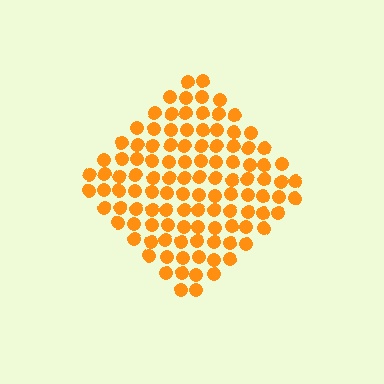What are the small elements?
The small elements are circles.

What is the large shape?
The large shape is a diamond.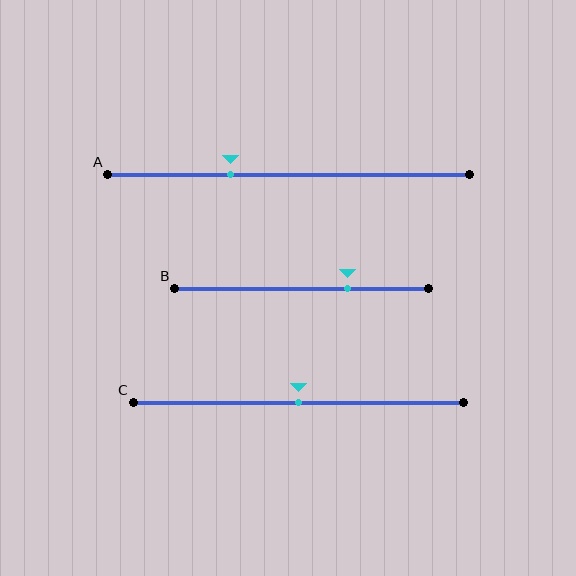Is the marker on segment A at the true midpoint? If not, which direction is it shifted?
No, the marker on segment A is shifted to the left by about 16% of the segment length.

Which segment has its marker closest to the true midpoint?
Segment C has its marker closest to the true midpoint.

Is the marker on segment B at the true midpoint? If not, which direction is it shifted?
No, the marker on segment B is shifted to the right by about 18% of the segment length.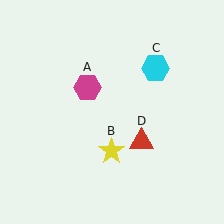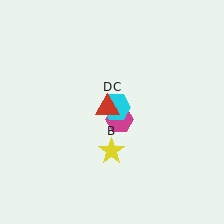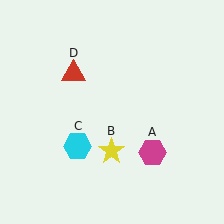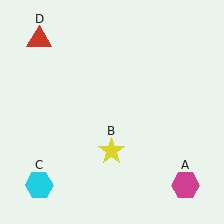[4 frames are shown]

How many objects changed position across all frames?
3 objects changed position: magenta hexagon (object A), cyan hexagon (object C), red triangle (object D).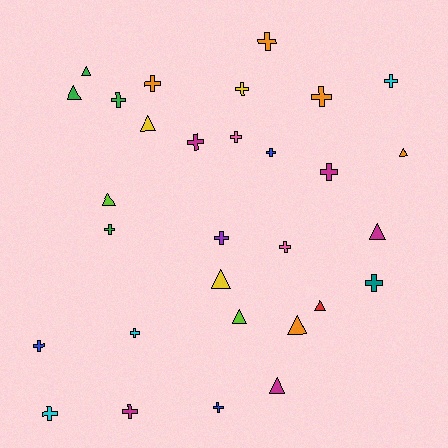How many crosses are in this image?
There are 19 crosses.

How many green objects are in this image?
There are 4 green objects.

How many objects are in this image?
There are 30 objects.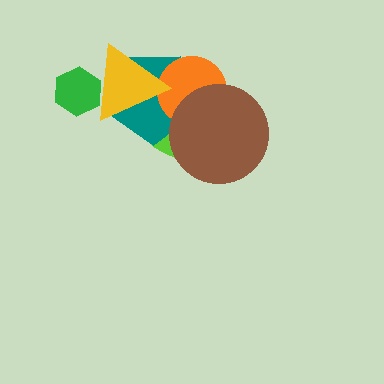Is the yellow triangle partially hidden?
Yes, it is partially covered by another shape.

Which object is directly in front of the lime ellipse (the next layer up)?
The teal pentagon is directly in front of the lime ellipse.